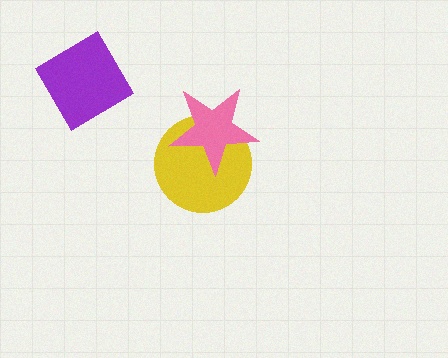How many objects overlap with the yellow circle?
1 object overlaps with the yellow circle.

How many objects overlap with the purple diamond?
0 objects overlap with the purple diamond.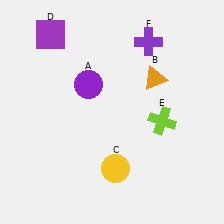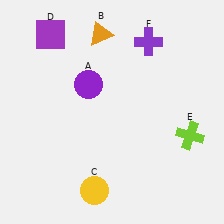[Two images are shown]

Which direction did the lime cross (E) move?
The lime cross (E) moved right.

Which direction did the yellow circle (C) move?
The yellow circle (C) moved left.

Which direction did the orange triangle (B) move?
The orange triangle (B) moved left.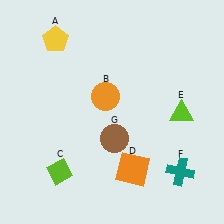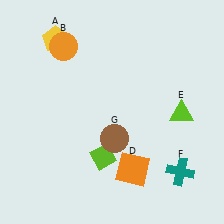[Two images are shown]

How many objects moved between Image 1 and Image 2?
2 objects moved between the two images.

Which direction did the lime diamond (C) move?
The lime diamond (C) moved right.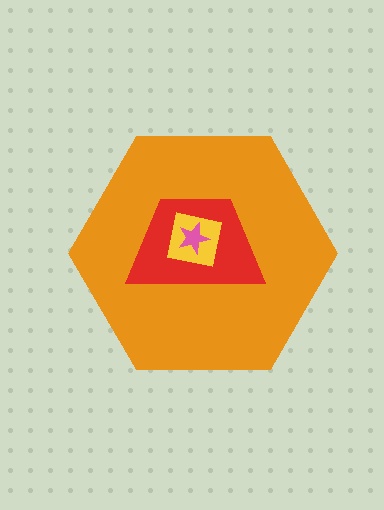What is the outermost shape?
The orange hexagon.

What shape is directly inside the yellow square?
The pink star.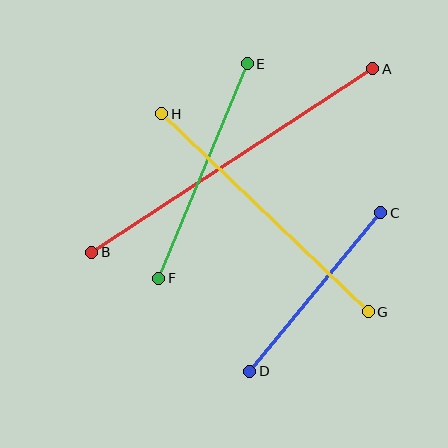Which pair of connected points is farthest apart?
Points A and B are farthest apart.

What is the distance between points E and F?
The distance is approximately 232 pixels.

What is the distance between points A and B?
The distance is approximately 335 pixels.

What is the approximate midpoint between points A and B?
The midpoint is at approximately (232, 160) pixels.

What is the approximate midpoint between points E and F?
The midpoint is at approximately (203, 171) pixels.